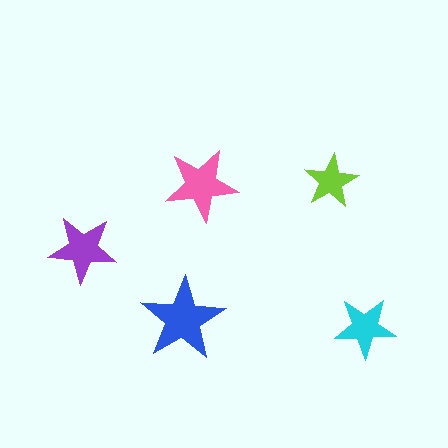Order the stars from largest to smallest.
the blue one, the pink one, the purple one, the cyan one, the lime one.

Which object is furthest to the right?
The cyan star is rightmost.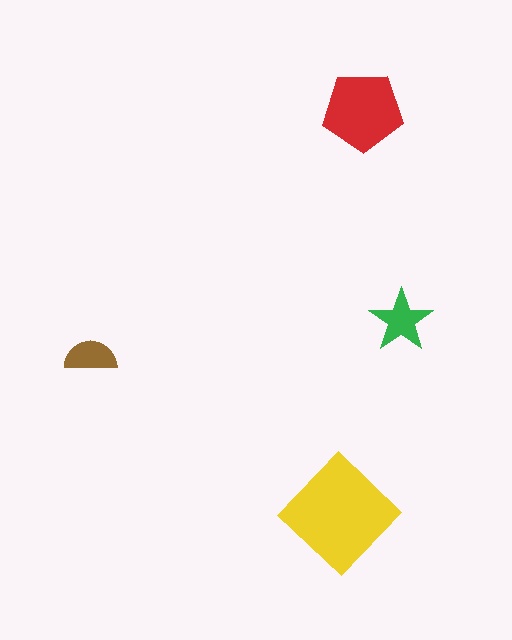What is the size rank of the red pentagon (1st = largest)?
2nd.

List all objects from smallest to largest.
The brown semicircle, the green star, the red pentagon, the yellow diamond.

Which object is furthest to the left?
The brown semicircle is leftmost.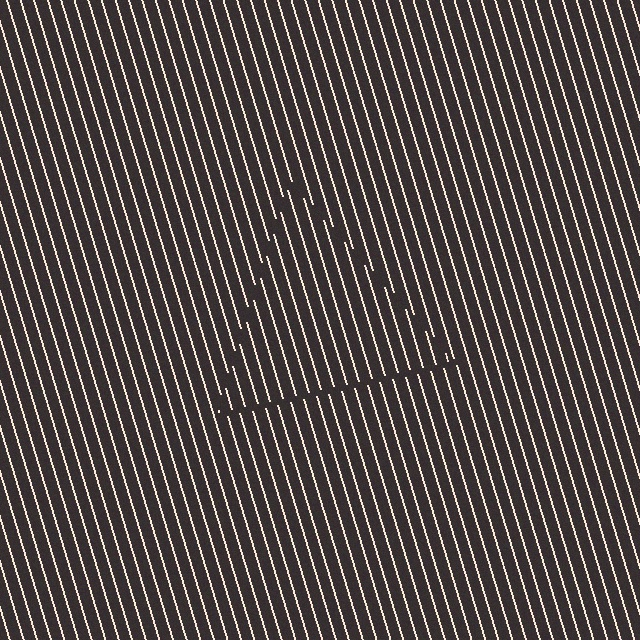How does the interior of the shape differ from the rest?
The interior of the shape contains the same grating, shifted by half a period — the contour is defined by the phase discontinuity where line-ends from the inner and outer gratings abut.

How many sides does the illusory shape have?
3 sides — the line-ends trace a triangle.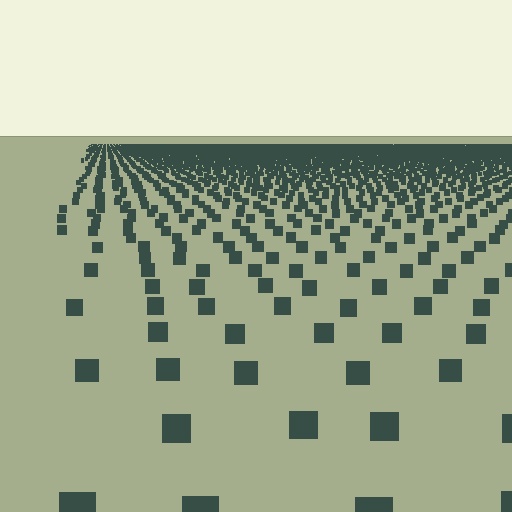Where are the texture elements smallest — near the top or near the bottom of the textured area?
Near the top.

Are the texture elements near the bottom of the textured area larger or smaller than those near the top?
Larger. Near the bottom, elements are closer to the viewer and appear at a bigger on-screen size.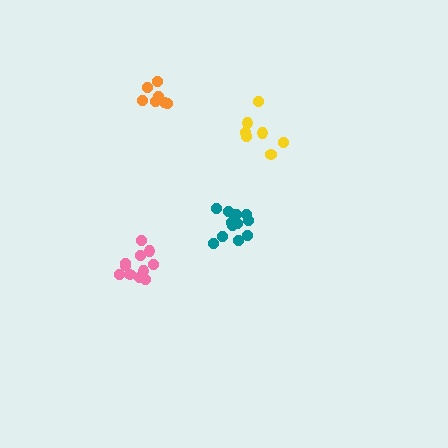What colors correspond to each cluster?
The clusters are colored: pink, orange, yellow, teal.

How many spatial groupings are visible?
There are 4 spatial groupings.